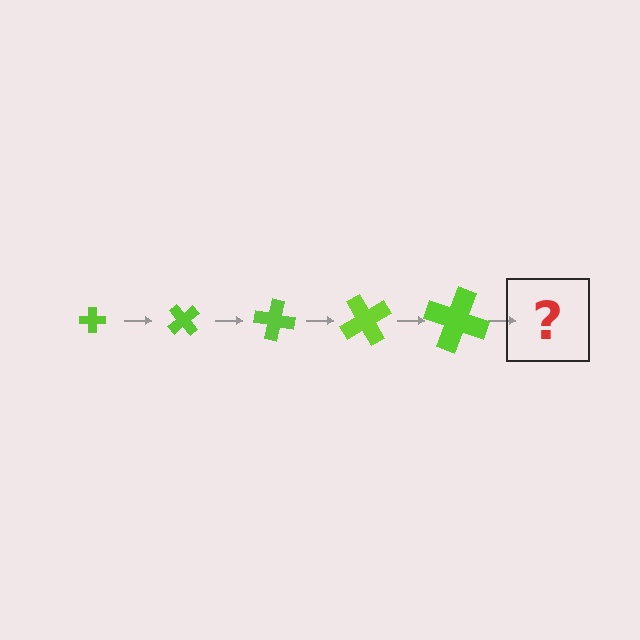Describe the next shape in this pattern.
It should be a cross, larger than the previous one and rotated 250 degrees from the start.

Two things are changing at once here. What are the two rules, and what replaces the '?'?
The two rules are that the cross grows larger each step and it rotates 50 degrees each step. The '?' should be a cross, larger than the previous one and rotated 250 degrees from the start.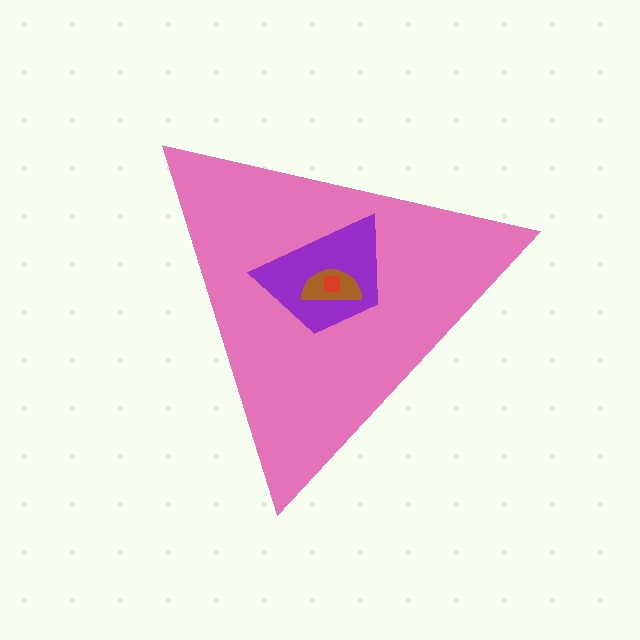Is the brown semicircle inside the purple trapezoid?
Yes.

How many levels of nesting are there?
4.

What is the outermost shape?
The pink triangle.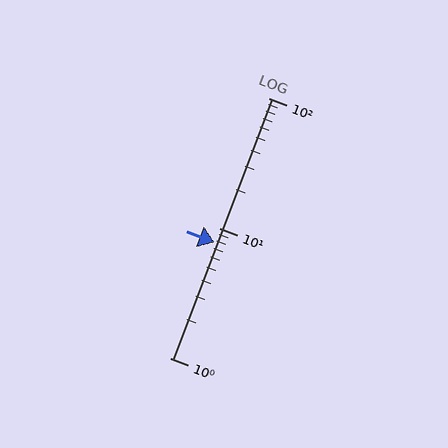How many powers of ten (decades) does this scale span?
The scale spans 2 decades, from 1 to 100.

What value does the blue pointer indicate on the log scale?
The pointer indicates approximately 7.7.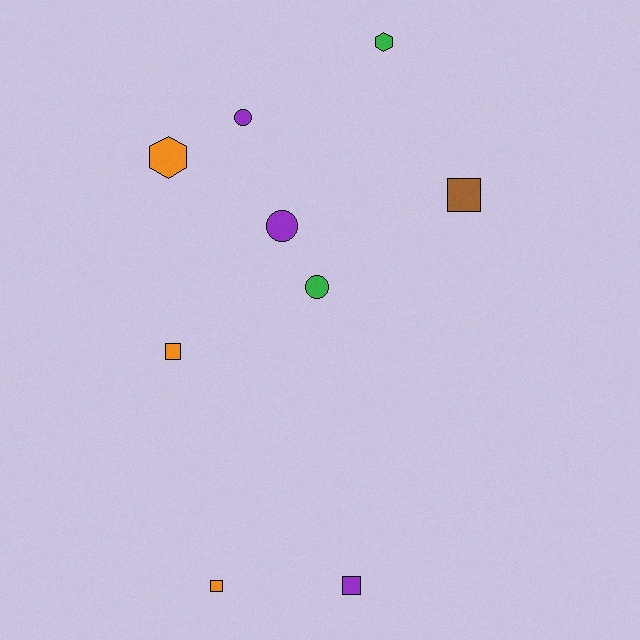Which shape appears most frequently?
Square, with 4 objects.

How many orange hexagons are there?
There is 1 orange hexagon.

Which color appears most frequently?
Orange, with 3 objects.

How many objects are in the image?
There are 9 objects.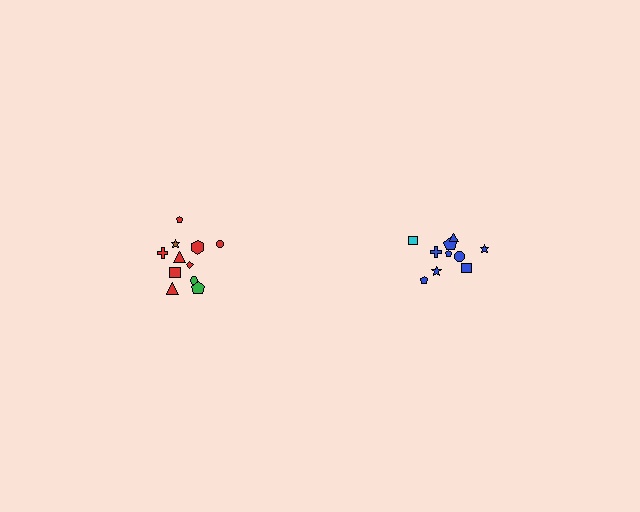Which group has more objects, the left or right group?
The left group.